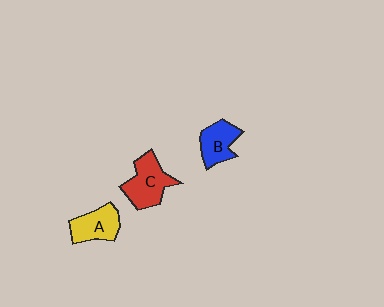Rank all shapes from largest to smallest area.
From largest to smallest: C (red), A (yellow), B (blue).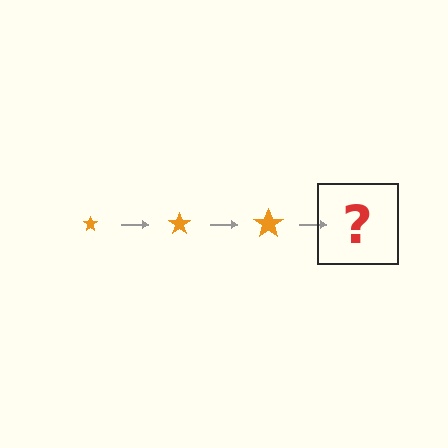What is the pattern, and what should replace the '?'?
The pattern is that the star gets progressively larger each step. The '?' should be an orange star, larger than the previous one.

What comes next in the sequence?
The next element should be an orange star, larger than the previous one.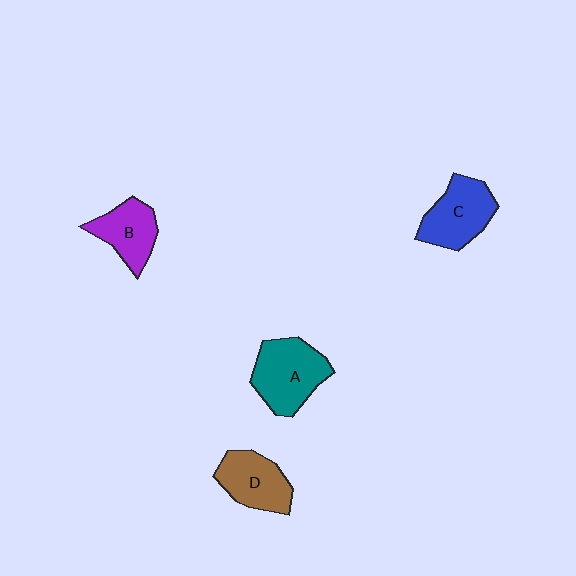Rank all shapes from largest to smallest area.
From largest to smallest: A (teal), C (blue), D (brown), B (purple).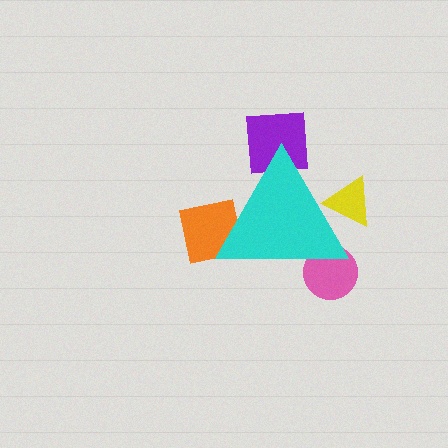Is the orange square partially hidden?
Yes, the orange square is partially hidden behind the cyan triangle.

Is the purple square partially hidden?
Yes, the purple square is partially hidden behind the cyan triangle.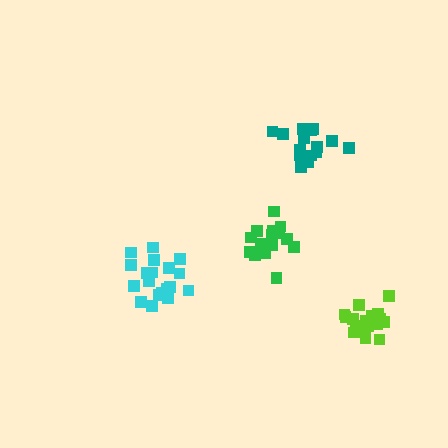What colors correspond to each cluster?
The clusters are colored: cyan, lime, teal, green.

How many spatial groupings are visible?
There are 4 spatial groupings.